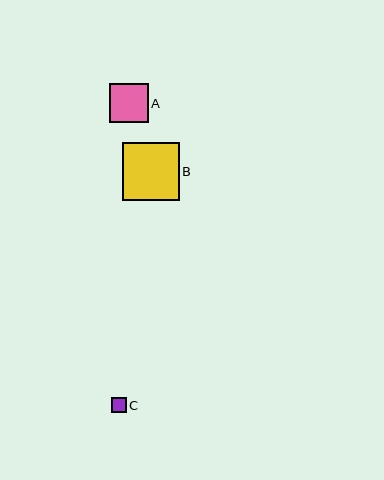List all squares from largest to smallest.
From largest to smallest: B, A, C.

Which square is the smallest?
Square C is the smallest with a size of approximately 15 pixels.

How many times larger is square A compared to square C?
Square A is approximately 2.6 times the size of square C.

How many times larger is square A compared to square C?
Square A is approximately 2.6 times the size of square C.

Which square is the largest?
Square B is the largest with a size of approximately 57 pixels.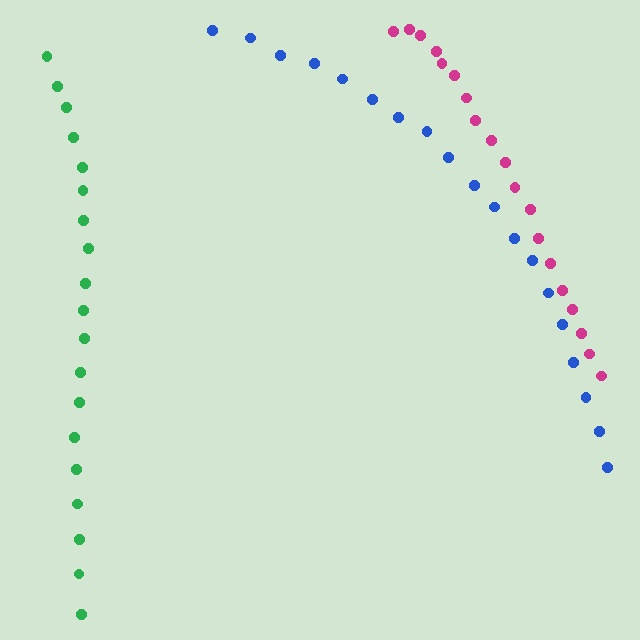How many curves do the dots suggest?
There are 3 distinct paths.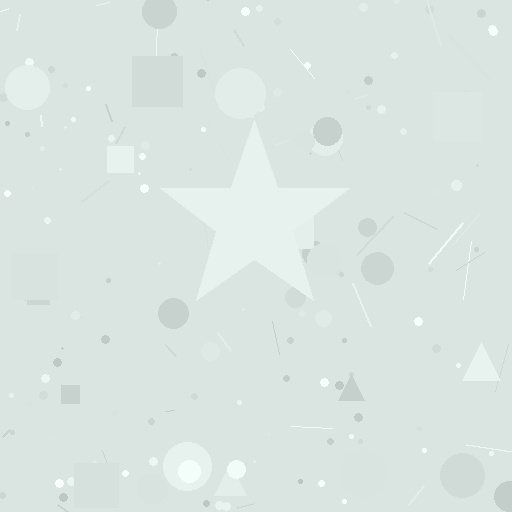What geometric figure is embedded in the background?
A star is embedded in the background.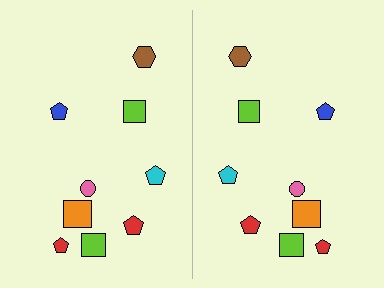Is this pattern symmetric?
Yes, this pattern has bilateral (reflection) symmetry.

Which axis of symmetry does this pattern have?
The pattern has a vertical axis of symmetry running through the center of the image.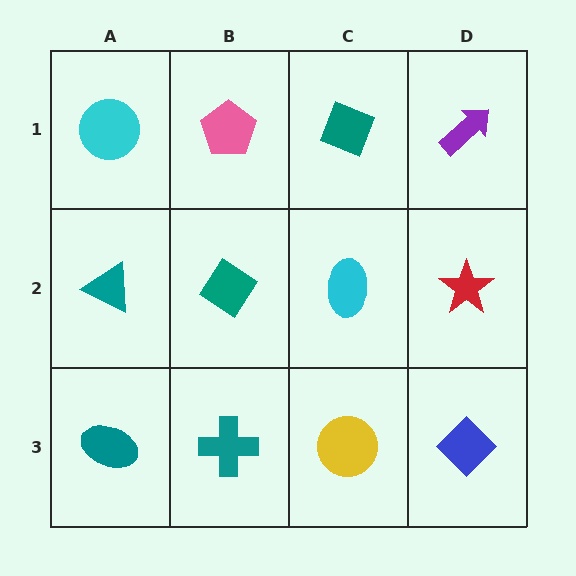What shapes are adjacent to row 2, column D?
A purple arrow (row 1, column D), a blue diamond (row 3, column D), a cyan ellipse (row 2, column C).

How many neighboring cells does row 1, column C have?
3.